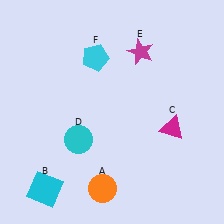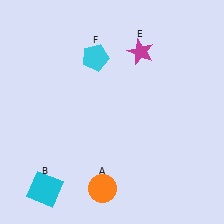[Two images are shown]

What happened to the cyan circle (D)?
The cyan circle (D) was removed in Image 2. It was in the bottom-left area of Image 1.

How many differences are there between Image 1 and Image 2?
There are 2 differences between the two images.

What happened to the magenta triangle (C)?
The magenta triangle (C) was removed in Image 2. It was in the bottom-right area of Image 1.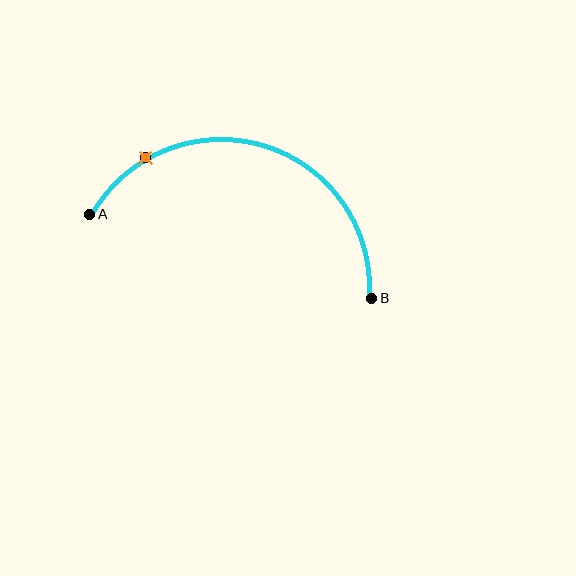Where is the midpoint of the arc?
The arc midpoint is the point on the curve farthest from the straight line joining A and B. It sits above that line.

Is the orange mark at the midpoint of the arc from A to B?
No. The orange mark lies on the arc but is closer to endpoint A. The arc midpoint would be at the point on the curve equidistant along the arc from both A and B.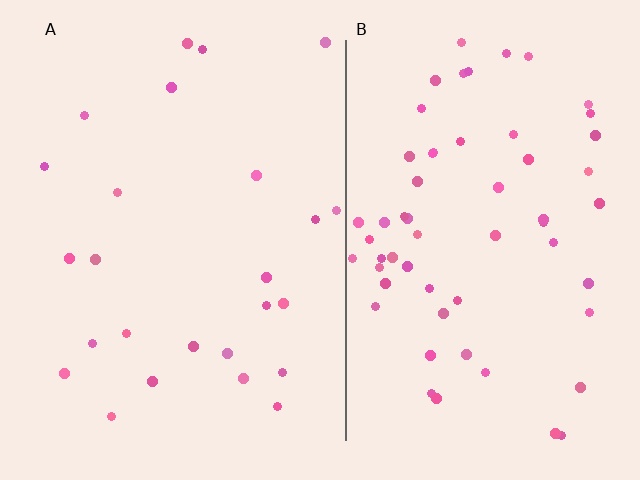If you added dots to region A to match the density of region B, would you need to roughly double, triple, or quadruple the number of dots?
Approximately double.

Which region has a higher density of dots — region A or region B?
B (the right).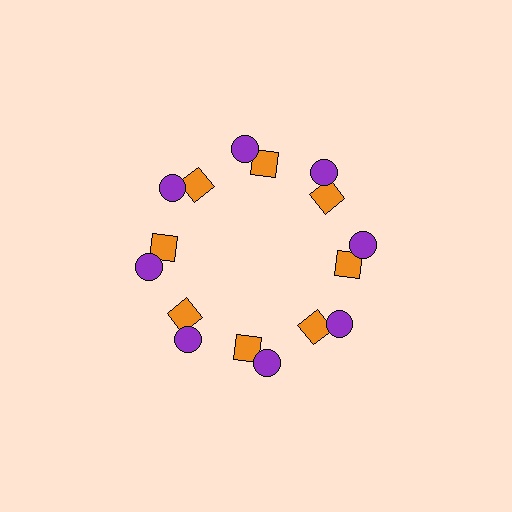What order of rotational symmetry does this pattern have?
This pattern has 8-fold rotational symmetry.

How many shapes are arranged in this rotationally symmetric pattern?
There are 16 shapes, arranged in 8 groups of 2.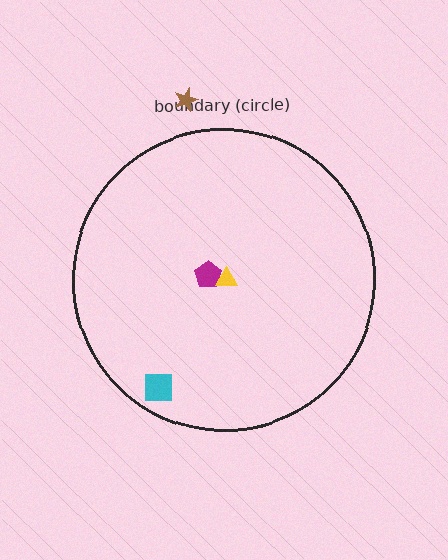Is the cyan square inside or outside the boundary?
Inside.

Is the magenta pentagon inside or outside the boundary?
Inside.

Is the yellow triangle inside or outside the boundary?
Inside.